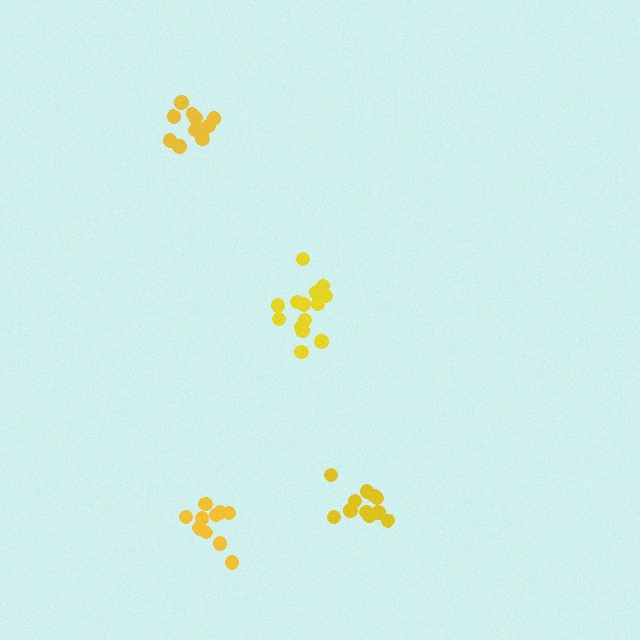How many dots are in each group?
Group 1: 14 dots, Group 2: 11 dots, Group 3: 10 dots, Group 4: 13 dots (48 total).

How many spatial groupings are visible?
There are 4 spatial groupings.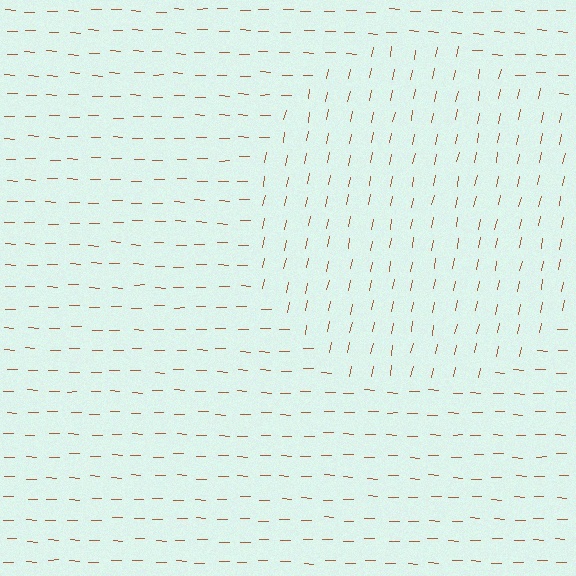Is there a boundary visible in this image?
Yes, there is a texture boundary formed by a change in line orientation.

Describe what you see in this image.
The image is filled with small brown line segments. A circle region in the image has lines oriented differently from the surrounding lines, creating a visible texture boundary.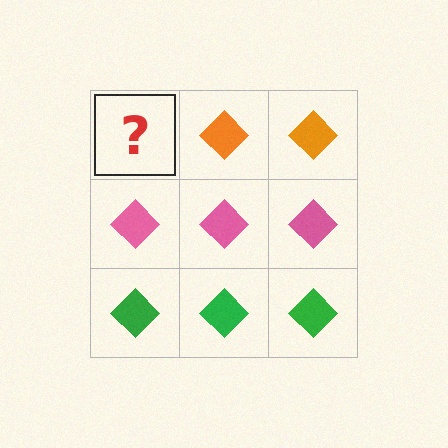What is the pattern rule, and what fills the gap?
The rule is that each row has a consistent color. The gap should be filled with an orange diamond.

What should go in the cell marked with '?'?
The missing cell should contain an orange diamond.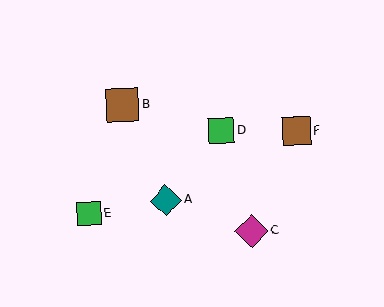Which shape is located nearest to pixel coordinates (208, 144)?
The green square (labeled D) at (221, 131) is nearest to that location.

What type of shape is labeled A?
Shape A is a teal diamond.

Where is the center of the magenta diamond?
The center of the magenta diamond is at (252, 231).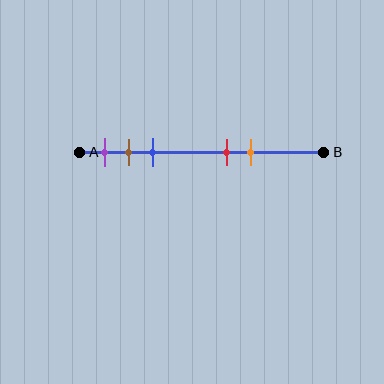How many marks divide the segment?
There are 5 marks dividing the segment.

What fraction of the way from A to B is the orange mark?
The orange mark is approximately 70% (0.7) of the way from A to B.